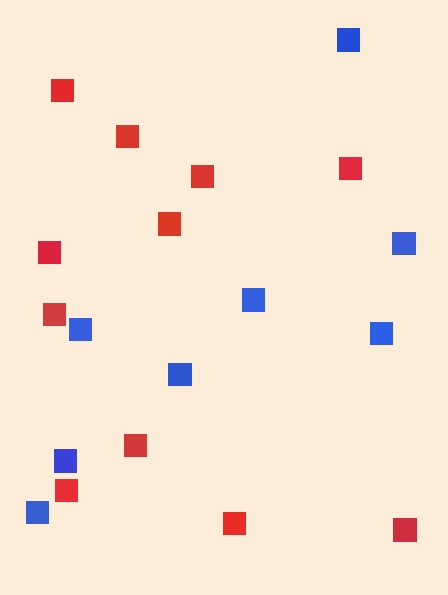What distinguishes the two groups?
There are 2 groups: one group of blue squares (8) and one group of red squares (11).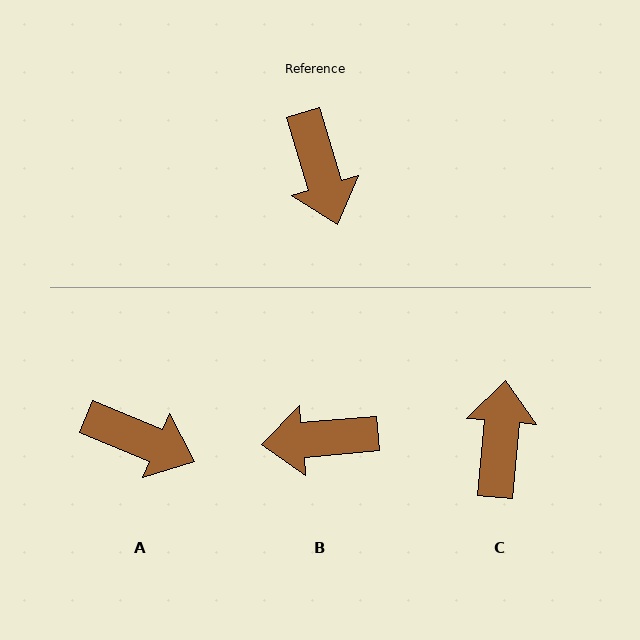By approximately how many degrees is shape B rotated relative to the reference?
Approximately 102 degrees clockwise.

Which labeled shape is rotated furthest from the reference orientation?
C, about 158 degrees away.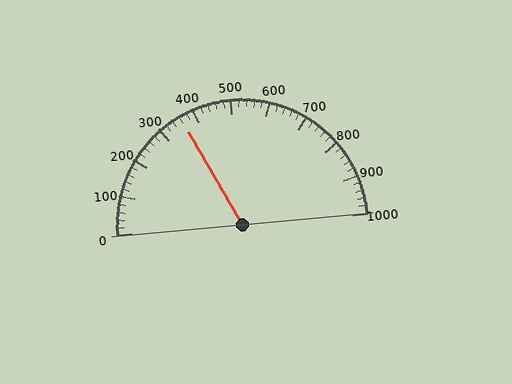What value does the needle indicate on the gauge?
The needle indicates approximately 360.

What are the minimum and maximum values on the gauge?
The gauge ranges from 0 to 1000.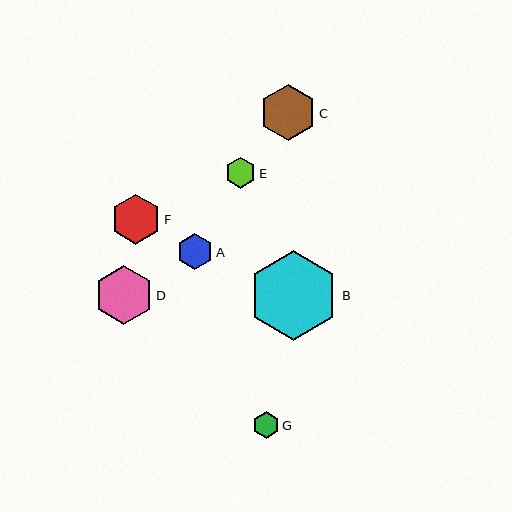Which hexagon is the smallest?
Hexagon G is the smallest with a size of approximately 26 pixels.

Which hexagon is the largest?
Hexagon B is the largest with a size of approximately 90 pixels.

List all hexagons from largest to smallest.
From largest to smallest: B, D, C, F, A, E, G.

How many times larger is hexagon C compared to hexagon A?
Hexagon C is approximately 1.6 times the size of hexagon A.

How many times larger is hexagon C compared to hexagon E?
Hexagon C is approximately 1.8 times the size of hexagon E.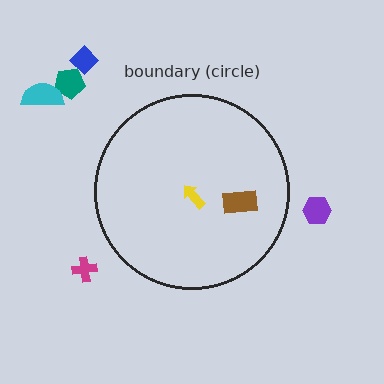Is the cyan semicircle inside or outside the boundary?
Outside.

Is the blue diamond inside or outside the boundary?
Outside.